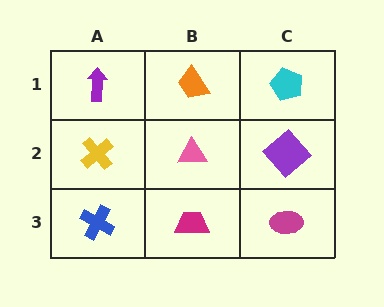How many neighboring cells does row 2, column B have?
4.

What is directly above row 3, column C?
A purple diamond.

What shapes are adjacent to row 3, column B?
A pink triangle (row 2, column B), a blue cross (row 3, column A), a magenta ellipse (row 3, column C).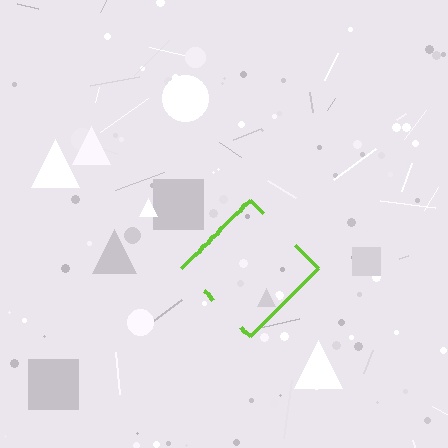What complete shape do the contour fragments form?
The contour fragments form a diamond.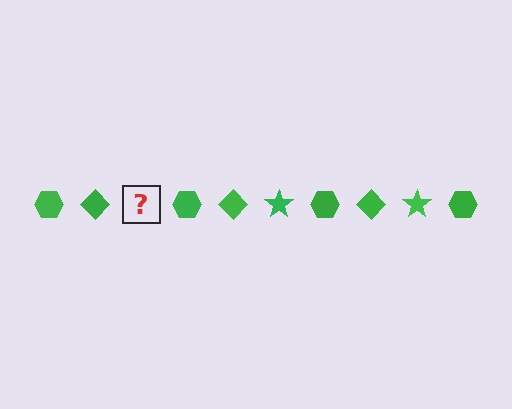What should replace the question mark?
The question mark should be replaced with a green star.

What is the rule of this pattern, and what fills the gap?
The rule is that the pattern cycles through hexagon, diamond, star shapes in green. The gap should be filled with a green star.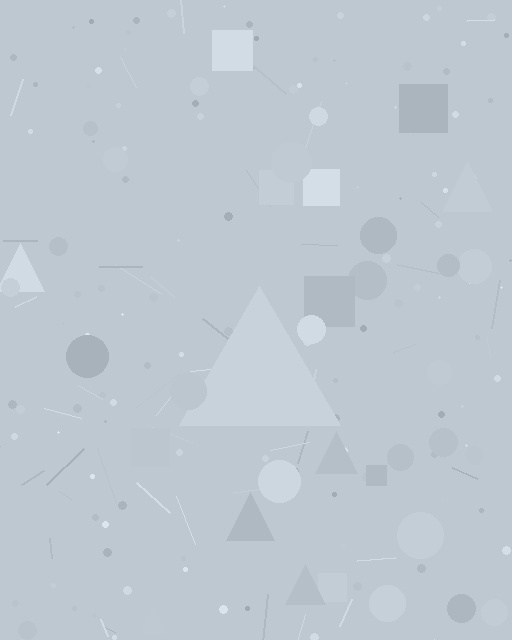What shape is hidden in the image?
A triangle is hidden in the image.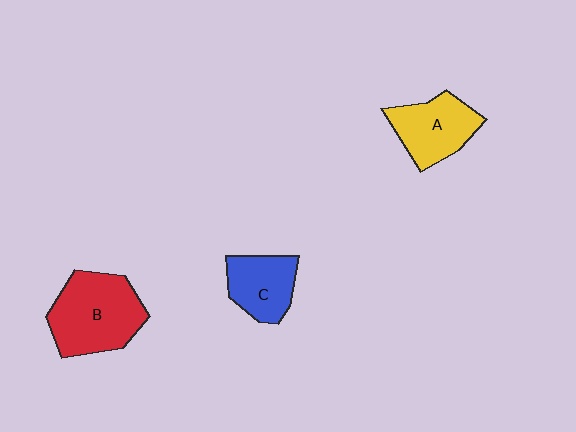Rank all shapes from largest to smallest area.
From largest to smallest: B (red), A (yellow), C (blue).